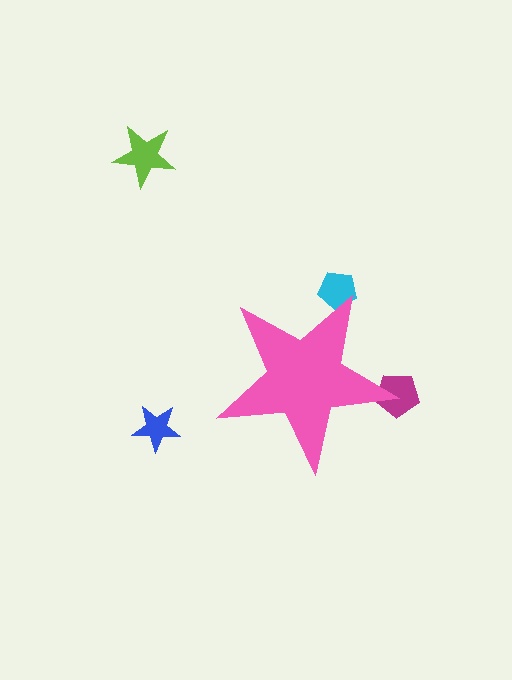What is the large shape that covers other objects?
A pink star.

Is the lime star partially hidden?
No, the lime star is fully visible.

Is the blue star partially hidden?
No, the blue star is fully visible.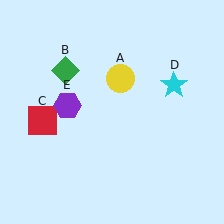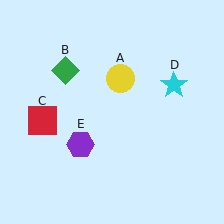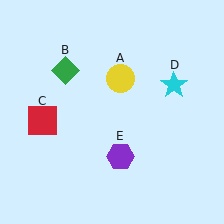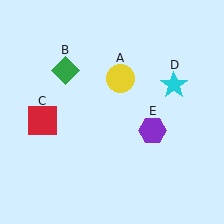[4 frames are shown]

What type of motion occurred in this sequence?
The purple hexagon (object E) rotated counterclockwise around the center of the scene.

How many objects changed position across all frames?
1 object changed position: purple hexagon (object E).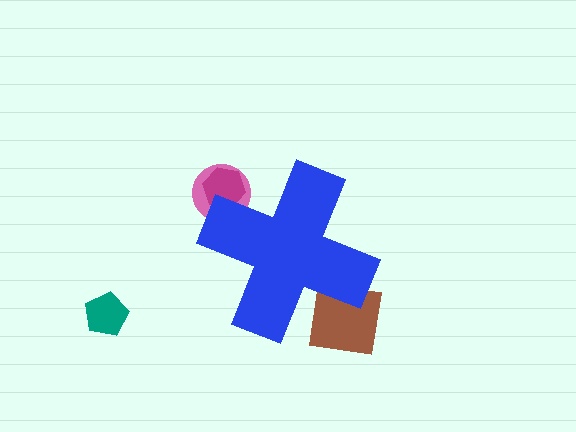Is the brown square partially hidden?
Yes, the brown square is partially hidden behind the blue cross.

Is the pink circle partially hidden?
Yes, the pink circle is partially hidden behind the blue cross.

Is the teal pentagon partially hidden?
No, the teal pentagon is fully visible.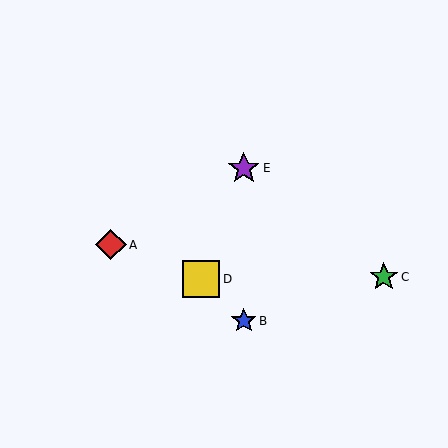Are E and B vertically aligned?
Yes, both are at x≈244.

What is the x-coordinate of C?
Object C is at x≈384.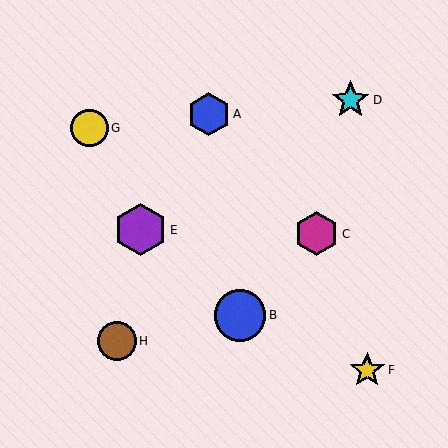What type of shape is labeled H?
Shape H is a brown circle.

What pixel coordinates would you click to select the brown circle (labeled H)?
Click at (117, 341) to select the brown circle H.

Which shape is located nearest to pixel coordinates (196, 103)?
The blue hexagon (labeled A) at (209, 114) is nearest to that location.